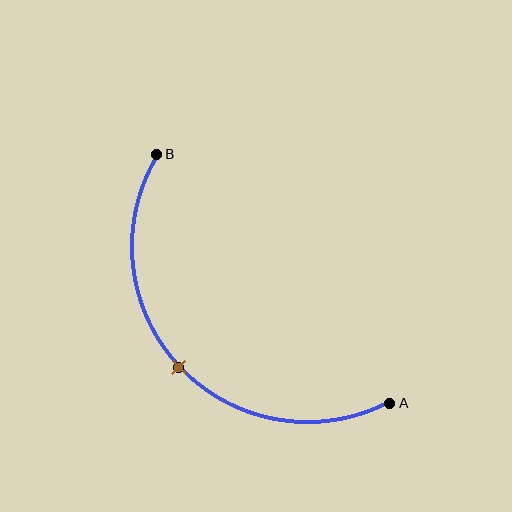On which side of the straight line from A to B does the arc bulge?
The arc bulges below and to the left of the straight line connecting A and B.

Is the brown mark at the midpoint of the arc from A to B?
Yes. The brown mark lies on the arc at equal arc-length from both A and B — it is the arc midpoint.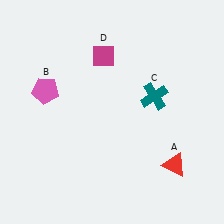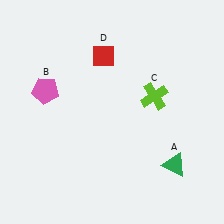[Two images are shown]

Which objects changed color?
A changed from red to green. C changed from teal to lime. D changed from magenta to red.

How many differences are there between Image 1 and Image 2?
There are 3 differences between the two images.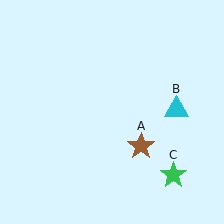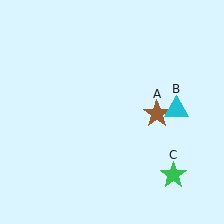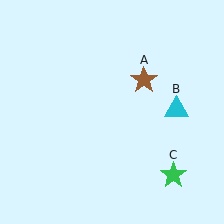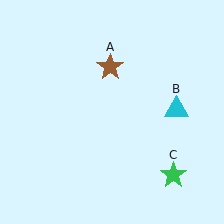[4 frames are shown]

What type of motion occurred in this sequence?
The brown star (object A) rotated counterclockwise around the center of the scene.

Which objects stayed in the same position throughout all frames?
Cyan triangle (object B) and green star (object C) remained stationary.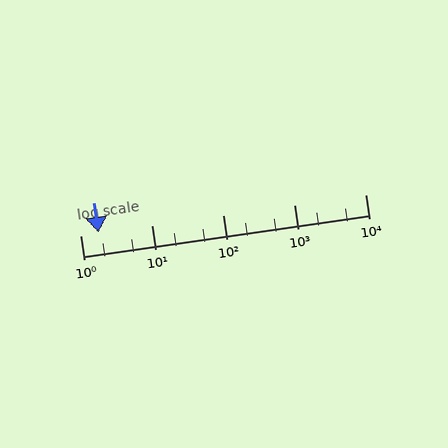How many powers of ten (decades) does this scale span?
The scale spans 4 decades, from 1 to 10000.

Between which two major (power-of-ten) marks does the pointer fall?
The pointer is between 1 and 10.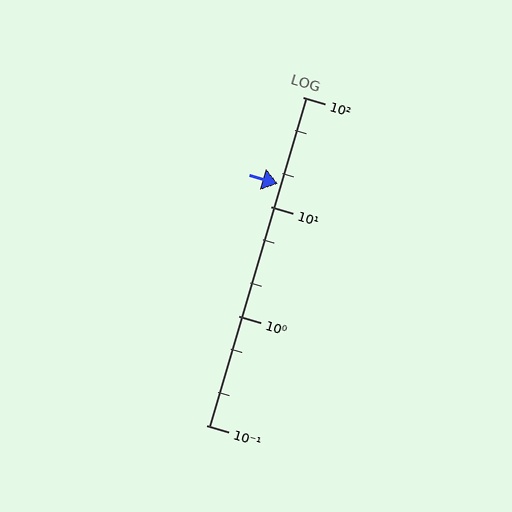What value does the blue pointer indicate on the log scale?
The pointer indicates approximately 16.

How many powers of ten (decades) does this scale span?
The scale spans 3 decades, from 0.1 to 100.